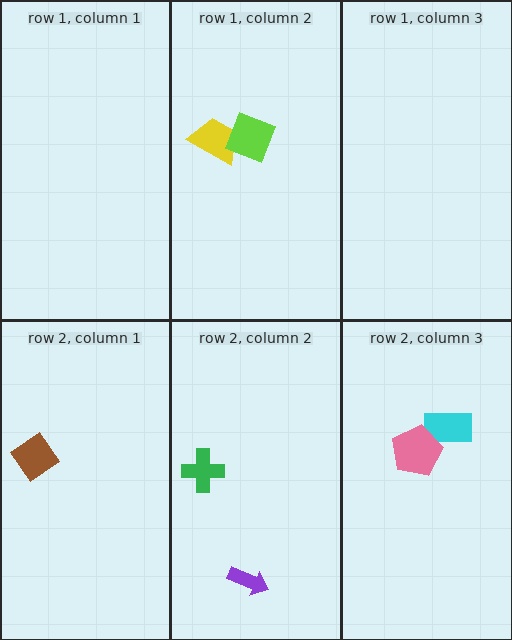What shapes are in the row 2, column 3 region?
The cyan rectangle, the pink pentagon.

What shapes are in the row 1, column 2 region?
The yellow trapezoid, the lime diamond.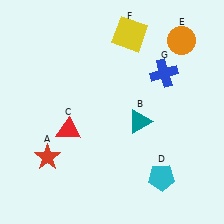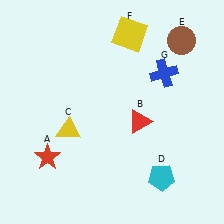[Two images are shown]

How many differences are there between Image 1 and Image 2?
There are 3 differences between the two images.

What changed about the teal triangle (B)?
In Image 1, B is teal. In Image 2, it changed to red.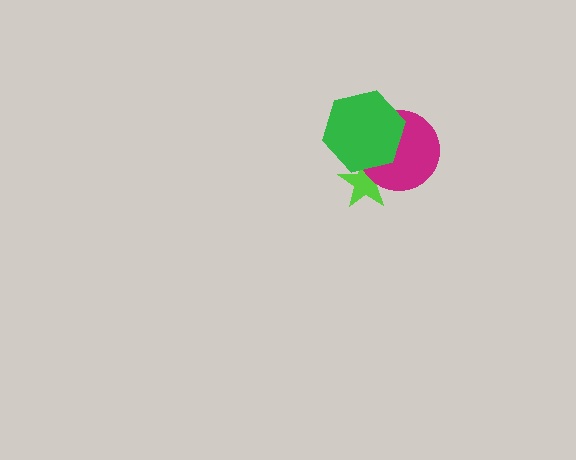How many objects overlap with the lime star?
2 objects overlap with the lime star.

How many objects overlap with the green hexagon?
2 objects overlap with the green hexagon.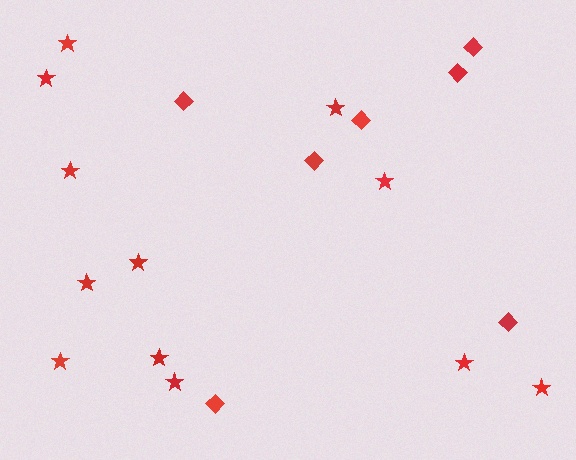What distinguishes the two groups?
There are 2 groups: one group of diamonds (7) and one group of stars (12).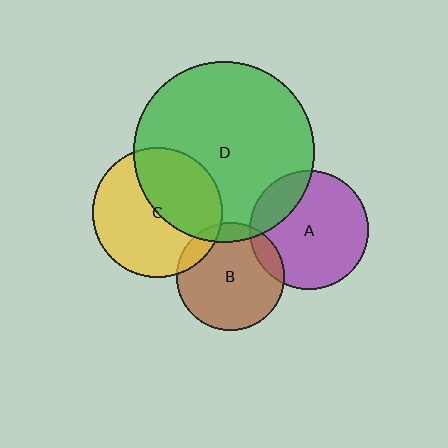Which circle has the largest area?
Circle D (green).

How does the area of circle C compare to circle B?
Approximately 1.4 times.